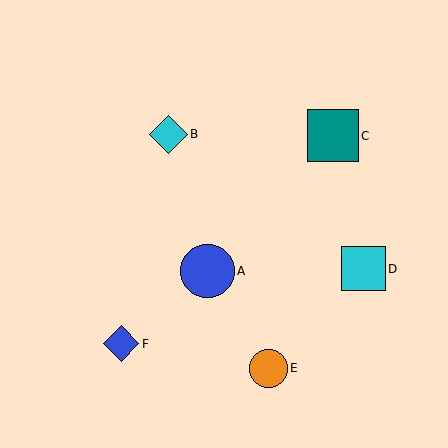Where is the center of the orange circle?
The center of the orange circle is at (269, 368).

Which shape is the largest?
The blue circle (labeled A) is the largest.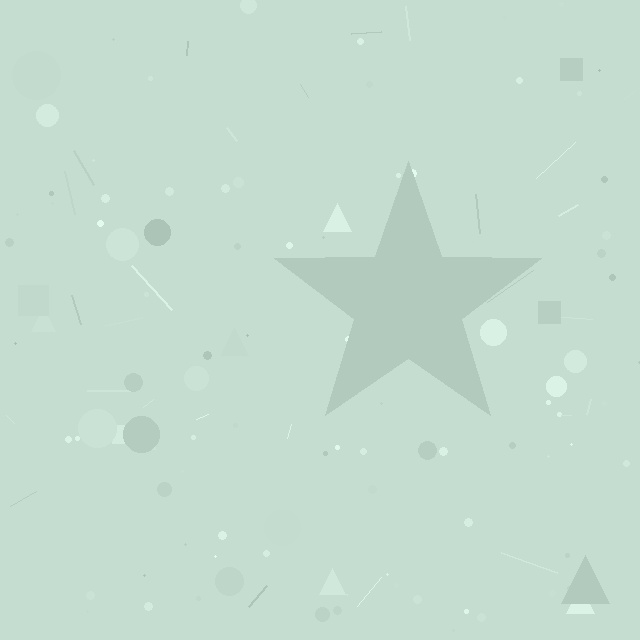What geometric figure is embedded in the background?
A star is embedded in the background.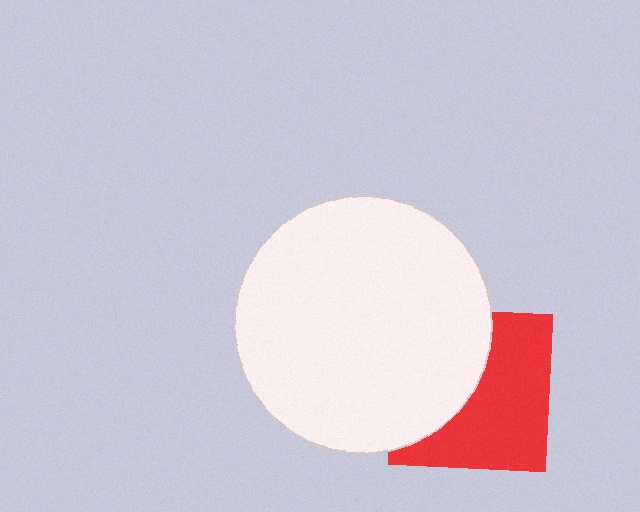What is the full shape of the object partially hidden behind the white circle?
The partially hidden object is a red square.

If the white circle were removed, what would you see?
You would see the complete red square.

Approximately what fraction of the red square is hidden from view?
Roughly 44% of the red square is hidden behind the white circle.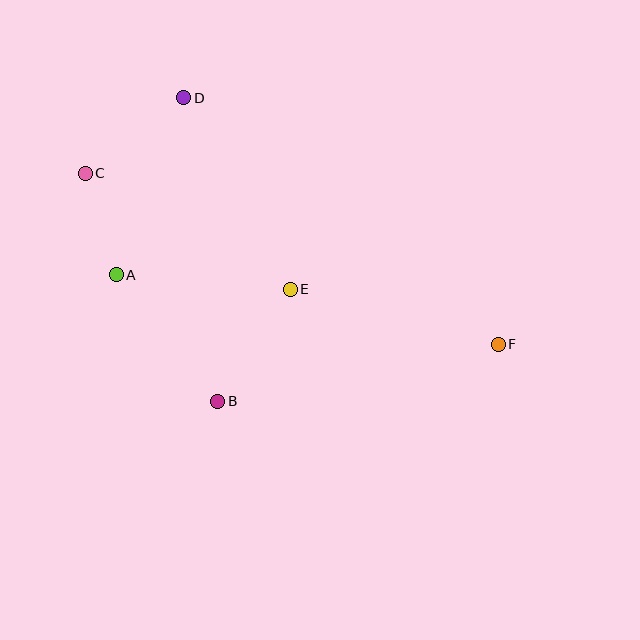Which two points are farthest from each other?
Points C and F are farthest from each other.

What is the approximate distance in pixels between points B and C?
The distance between B and C is approximately 264 pixels.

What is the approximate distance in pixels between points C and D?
The distance between C and D is approximately 124 pixels.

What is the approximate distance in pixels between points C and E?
The distance between C and E is approximately 235 pixels.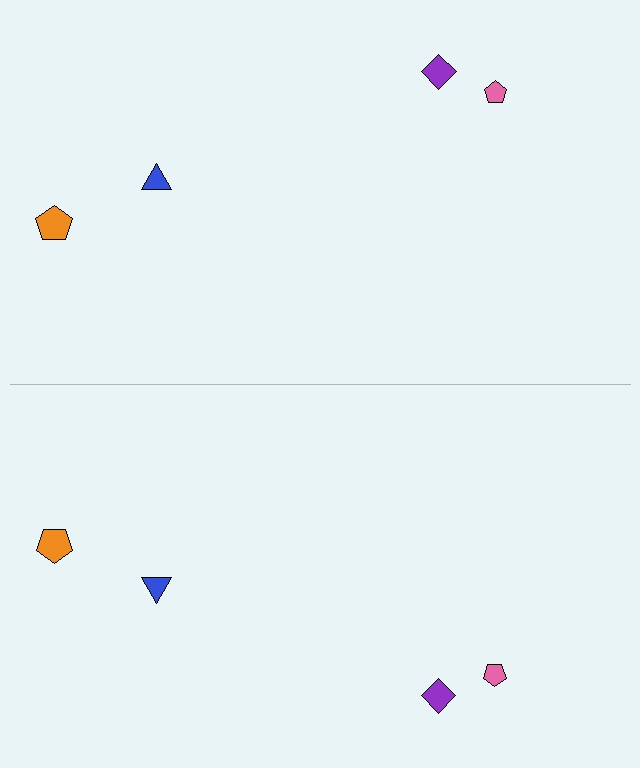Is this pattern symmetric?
Yes, this pattern has bilateral (reflection) symmetry.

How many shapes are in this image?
There are 8 shapes in this image.